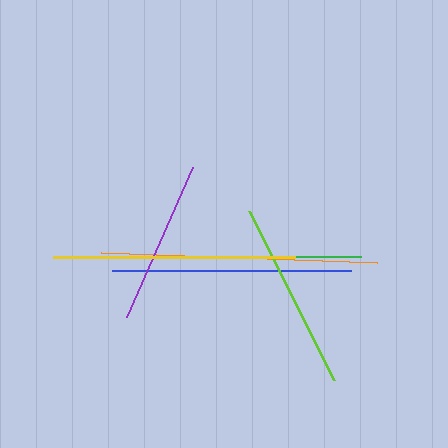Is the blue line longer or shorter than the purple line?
The blue line is longer than the purple line.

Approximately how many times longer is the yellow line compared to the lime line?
The yellow line is approximately 1.3 times the length of the lime line.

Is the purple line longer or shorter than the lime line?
The lime line is longer than the purple line.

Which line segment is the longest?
The orange line is the longest at approximately 276 pixels.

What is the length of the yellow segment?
The yellow segment is approximately 242 pixels long.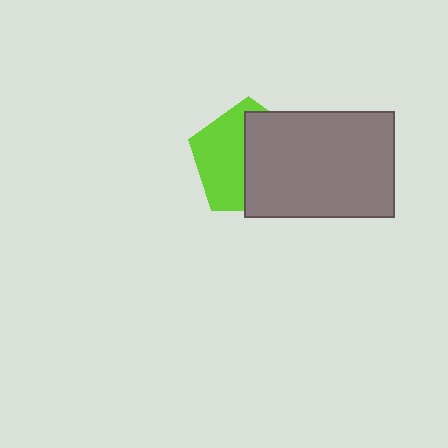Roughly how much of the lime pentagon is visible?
About half of it is visible (roughly 47%).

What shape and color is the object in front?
The object in front is a gray rectangle.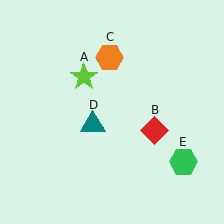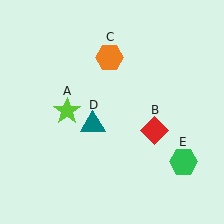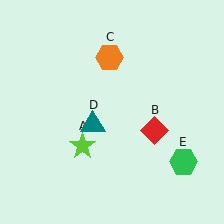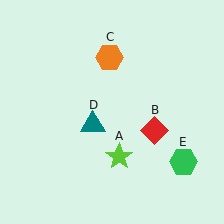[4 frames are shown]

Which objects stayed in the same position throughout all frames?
Red diamond (object B) and orange hexagon (object C) and teal triangle (object D) and green hexagon (object E) remained stationary.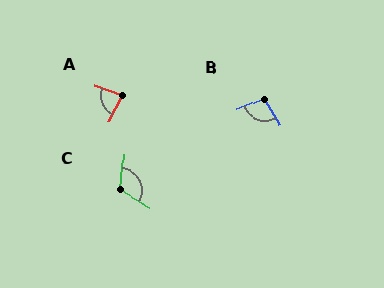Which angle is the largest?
C, at approximately 113 degrees.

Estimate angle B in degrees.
Approximately 98 degrees.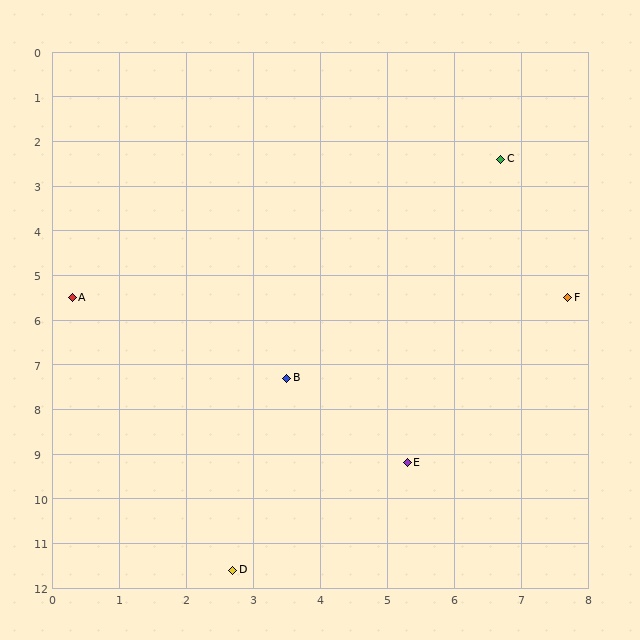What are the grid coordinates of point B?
Point B is at approximately (3.5, 7.3).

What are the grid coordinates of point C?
Point C is at approximately (6.7, 2.4).